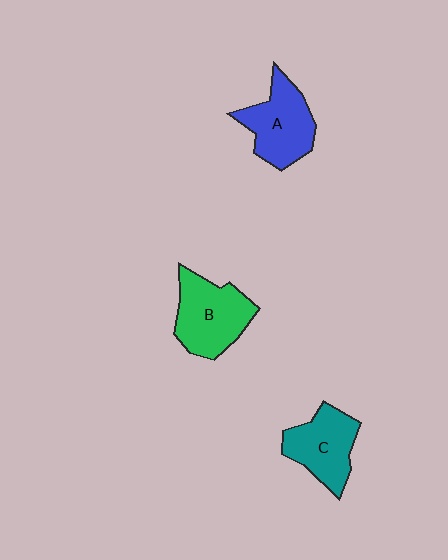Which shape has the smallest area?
Shape C (teal).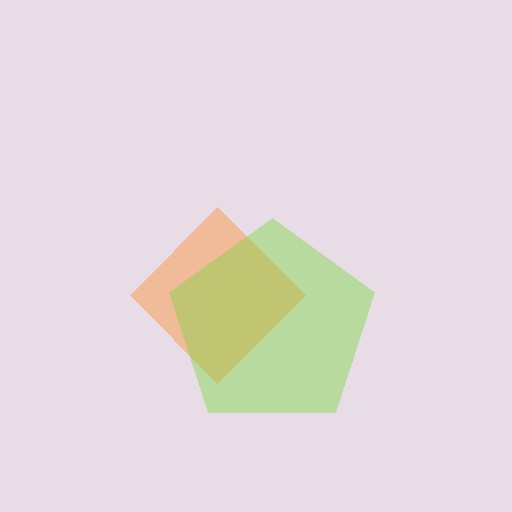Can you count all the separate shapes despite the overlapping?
Yes, there are 2 separate shapes.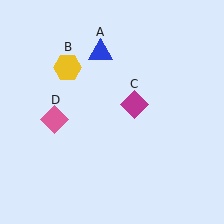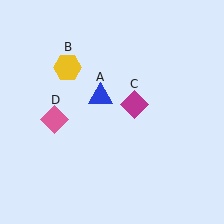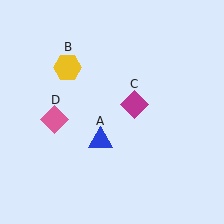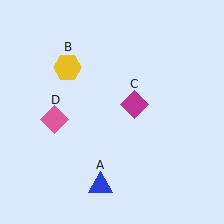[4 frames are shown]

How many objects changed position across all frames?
1 object changed position: blue triangle (object A).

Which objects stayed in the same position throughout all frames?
Yellow hexagon (object B) and magenta diamond (object C) and pink diamond (object D) remained stationary.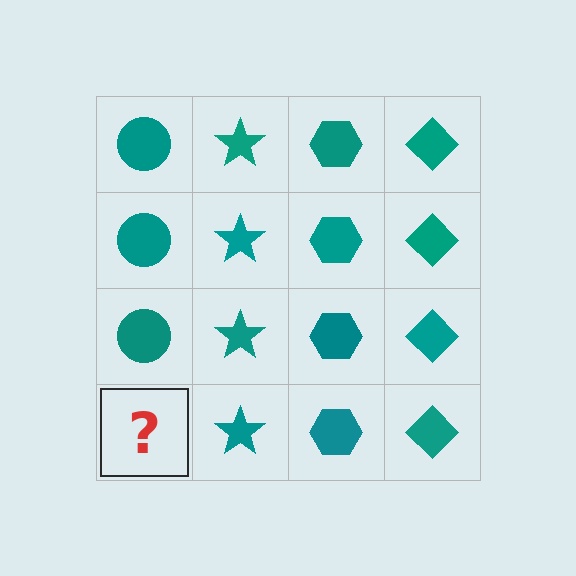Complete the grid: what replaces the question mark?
The question mark should be replaced with a teal circle.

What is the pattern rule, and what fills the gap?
The rule is that each column has a consistent shape. The gap should be filled with a teal circle.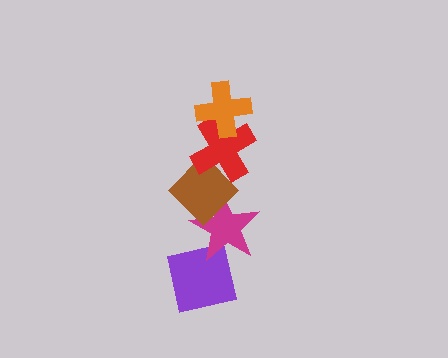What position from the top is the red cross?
The red cross is 2nd from the top.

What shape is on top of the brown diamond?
The red cross is on top of the brown diamond.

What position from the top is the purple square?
The purple square is 5th from the top.